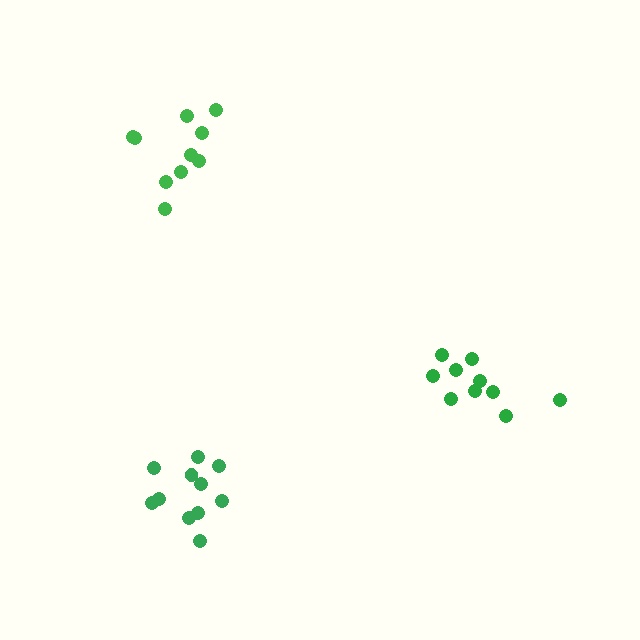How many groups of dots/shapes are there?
There are 3 groups.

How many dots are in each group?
Group 1: 10 dots, Group 2: 10 dots, Group 3: 11 dots (31 total).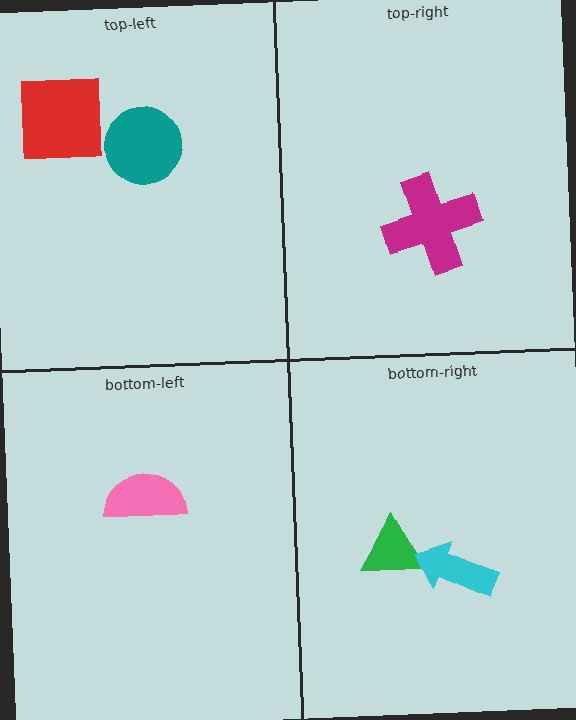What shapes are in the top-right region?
The magenta cross.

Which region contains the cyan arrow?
The bottom-right region.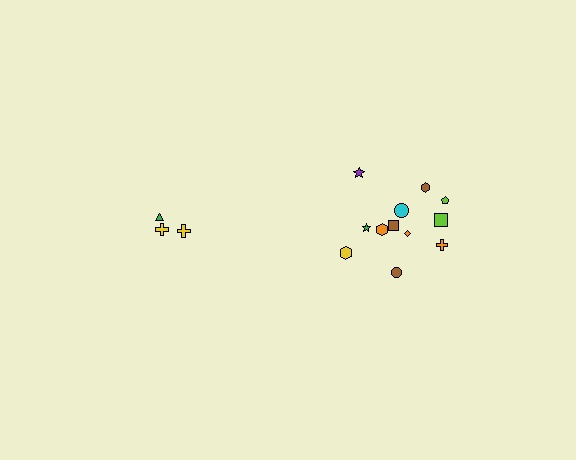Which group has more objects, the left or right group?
The right group.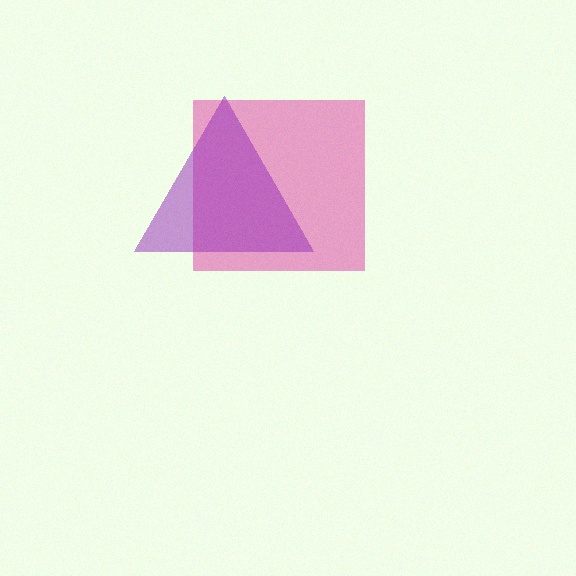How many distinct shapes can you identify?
There are 2 distinct shapes: a pink square, a purple triangle.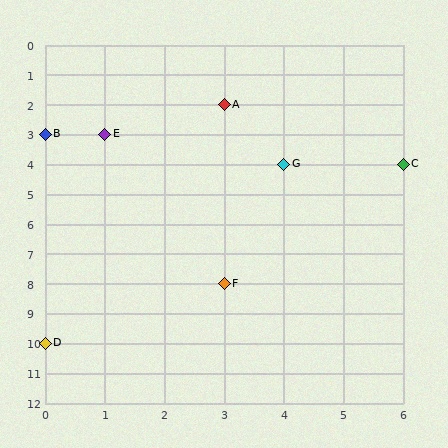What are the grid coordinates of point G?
Point G is at grid coordinates (4, 4).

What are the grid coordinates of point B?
Point B is at grid coordinates (0, 3).